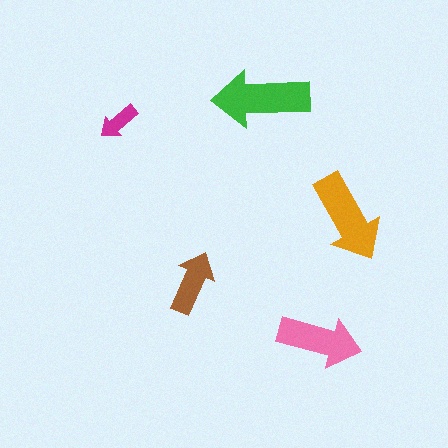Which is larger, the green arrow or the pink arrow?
The green one.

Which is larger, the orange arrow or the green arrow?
The green one.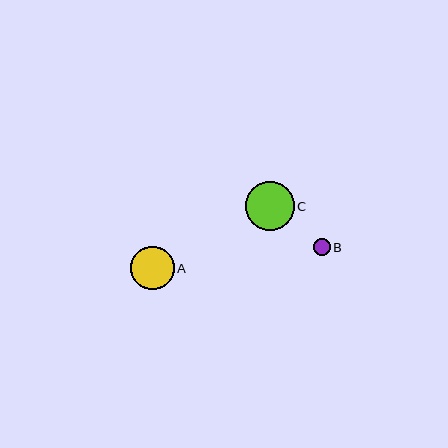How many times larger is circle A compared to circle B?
Circle A is approximately 2.6 times the size of circle B.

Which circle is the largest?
Circle C is the largest with a size of approximately 49 pixels.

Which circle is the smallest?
Circle B is the smallest with a size of approximately 17 pixels.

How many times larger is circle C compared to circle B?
Circle C is approximately 2.9 times the size of circle B.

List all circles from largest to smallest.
From largest to smallest: C, A, B.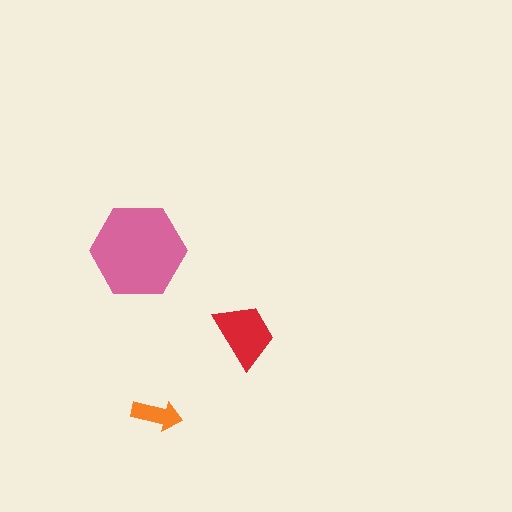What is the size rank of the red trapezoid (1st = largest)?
2nd.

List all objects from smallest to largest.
The orange arrow, the red trapezoid, the pink hexagon.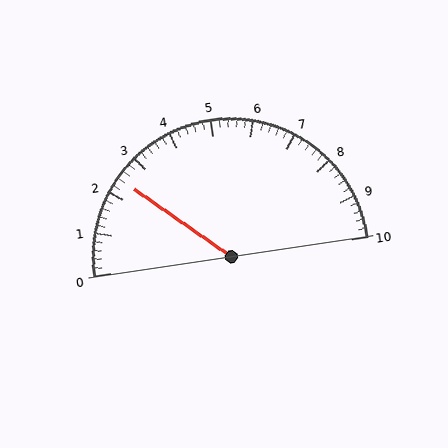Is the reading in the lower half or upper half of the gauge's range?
The reading is in the lower half of the range (0 to 10).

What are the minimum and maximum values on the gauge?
The gauge ranges from 0 to 10.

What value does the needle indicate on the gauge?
The needle indicates approximately 2.4.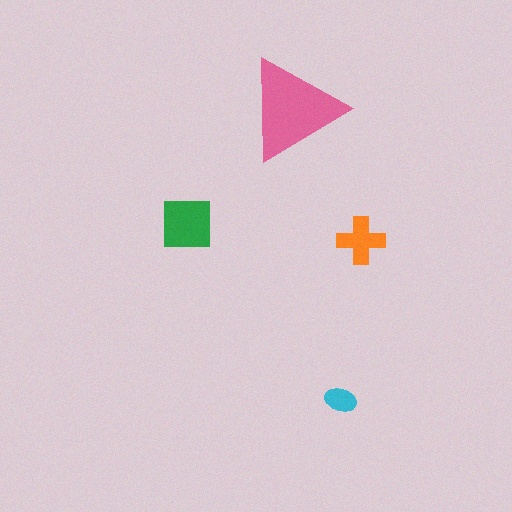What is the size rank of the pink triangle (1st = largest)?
1st.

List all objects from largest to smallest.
The pink triangle, the green square, the orange cross, the cyan ellipse.